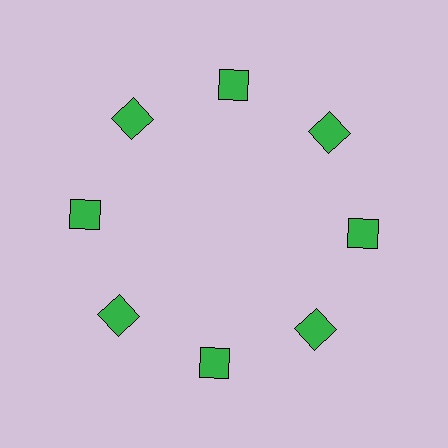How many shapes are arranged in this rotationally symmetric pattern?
There are 8 shapes, arranged in 8 groups of 1.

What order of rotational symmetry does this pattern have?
This pattern has 8-fold rotational symmetry.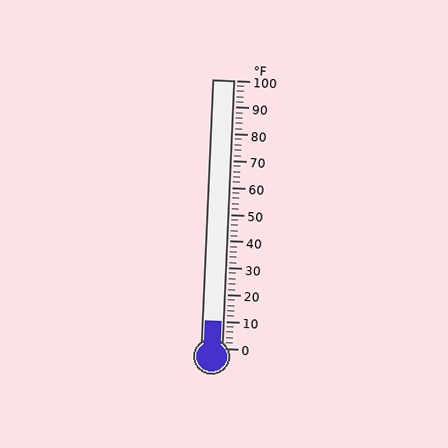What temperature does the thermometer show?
The thermometer shows approximately 10°F.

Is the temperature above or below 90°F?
The temperature is below 90°F.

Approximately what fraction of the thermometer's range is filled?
The thermometer is filled to approximately 10% of its range.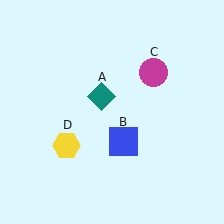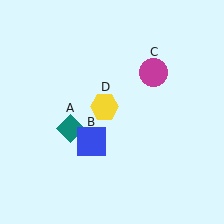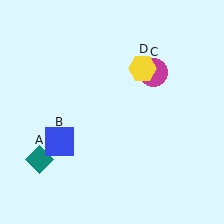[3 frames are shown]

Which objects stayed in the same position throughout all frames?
Magenta circle (object C) remained stationary.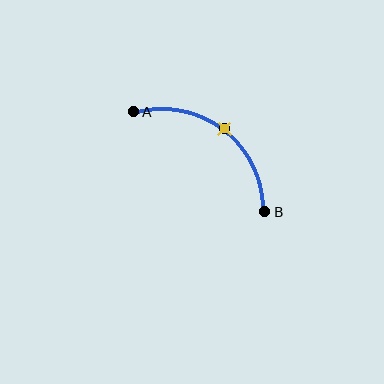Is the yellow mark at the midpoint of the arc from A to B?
Yes. The yellow mark lies on the arc at equal arc-length from both A and B — it is the arc midpoint.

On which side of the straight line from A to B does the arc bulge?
The arc bulges above and to the right of the straight line connecting A and B.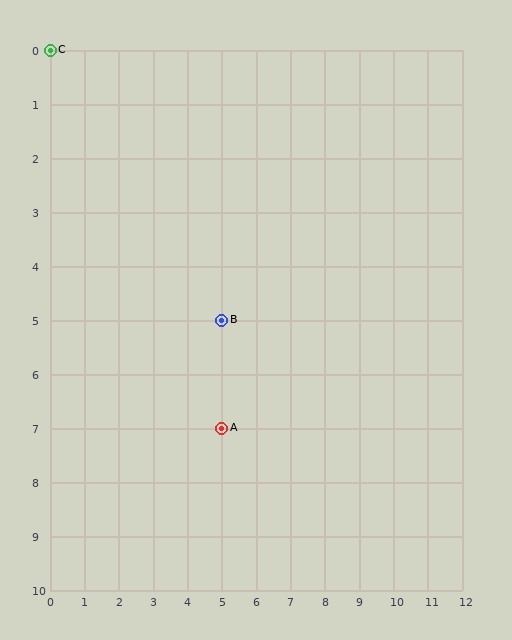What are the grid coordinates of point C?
Point C is at grid coordinates (0, 0).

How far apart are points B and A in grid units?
Points B and A are 2 rows apart.